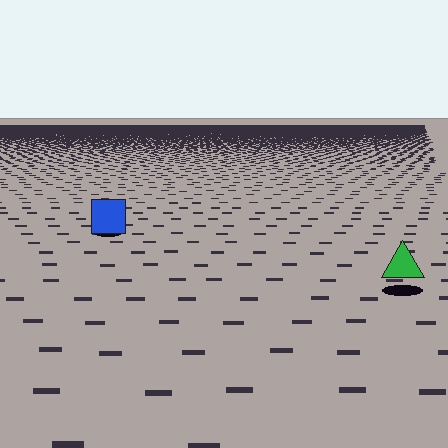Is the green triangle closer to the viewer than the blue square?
Yes. The green triangle is closer — you can tell from the texture gradient: the ground texture is coarser near it.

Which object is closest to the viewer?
The green triangle is closest. The texture marks near it are larger and more spread out.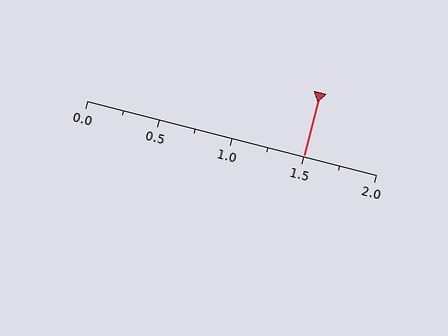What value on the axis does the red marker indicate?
The marker indicates approximately 1.5.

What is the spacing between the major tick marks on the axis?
The major ticks are spaced 0.5 apart.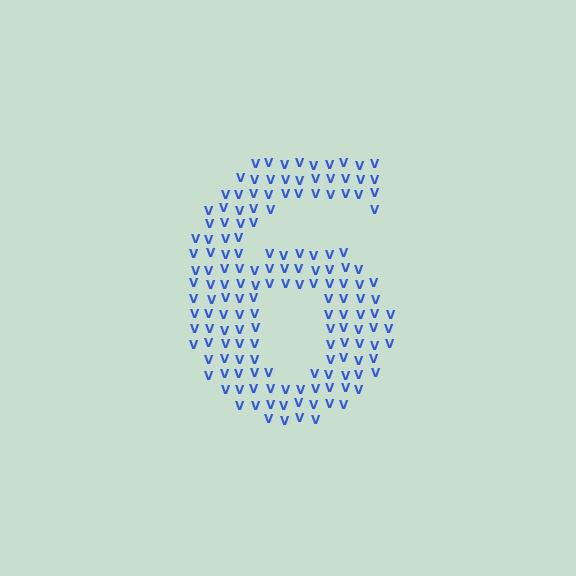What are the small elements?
The small elements are letter V's.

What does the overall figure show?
The overall figure shows the digit 6.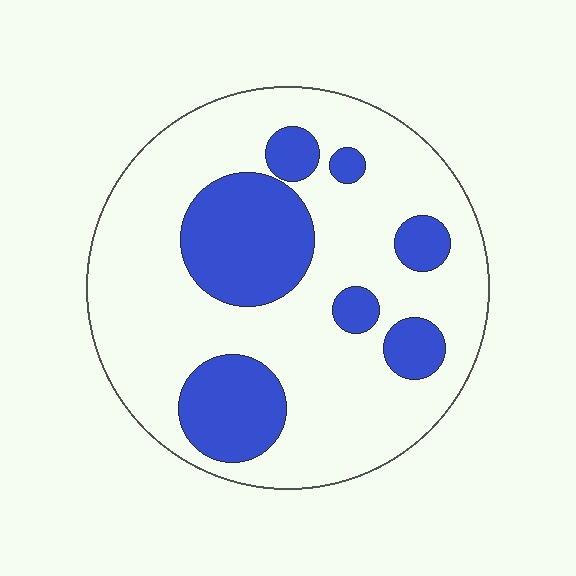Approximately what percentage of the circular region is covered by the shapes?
Approximately 25%.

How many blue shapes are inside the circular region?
7.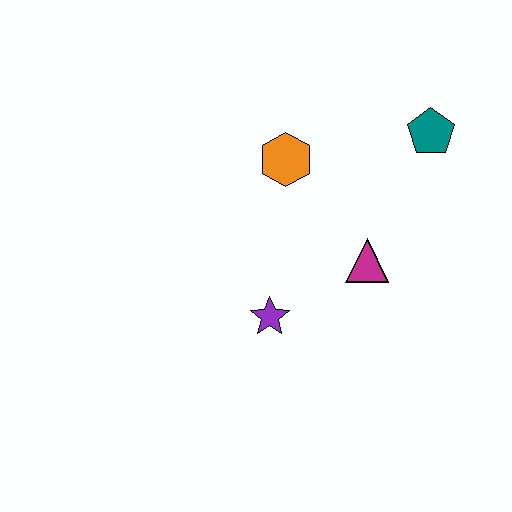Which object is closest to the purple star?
The magenta triangle is closest to the purple star.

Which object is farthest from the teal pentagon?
The purple star is farthest from the teal pentagon.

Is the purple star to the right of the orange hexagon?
No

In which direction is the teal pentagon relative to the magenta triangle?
The teal pentagon is above the magenta triangle.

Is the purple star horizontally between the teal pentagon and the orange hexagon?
No